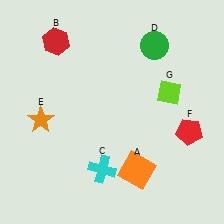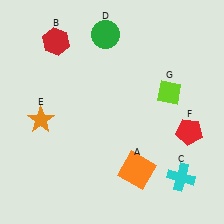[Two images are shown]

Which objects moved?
The objects that moved are: the cyan cross (C), the green circle (D).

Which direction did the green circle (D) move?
The green circle (D) moved left.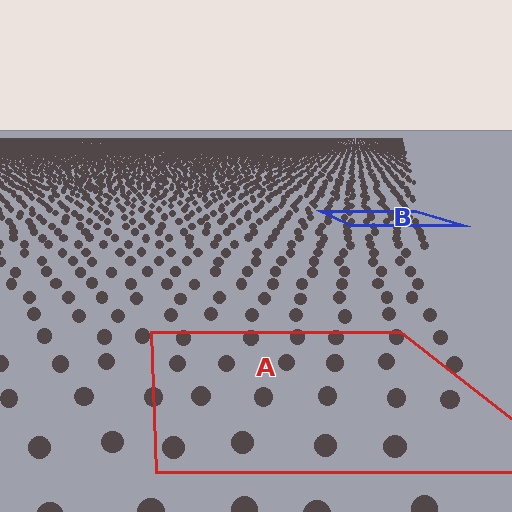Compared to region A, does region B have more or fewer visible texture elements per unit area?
Region B has more texture elements per unit area — they are packed more densely because it is farther away.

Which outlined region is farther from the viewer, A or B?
Region B is farther from the viewer — the texture elements inside it appear smaller and more densely packed.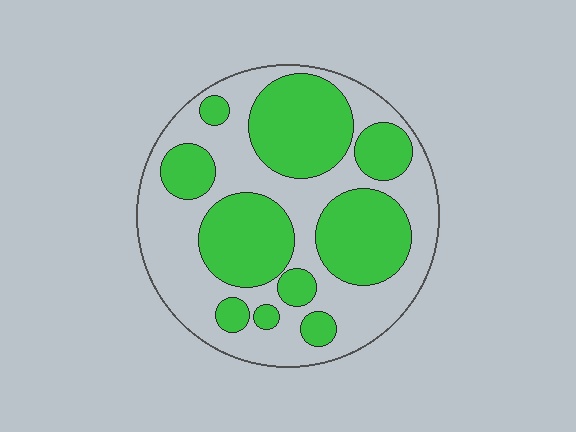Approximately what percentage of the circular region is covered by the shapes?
Approximately 45%.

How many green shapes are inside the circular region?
10.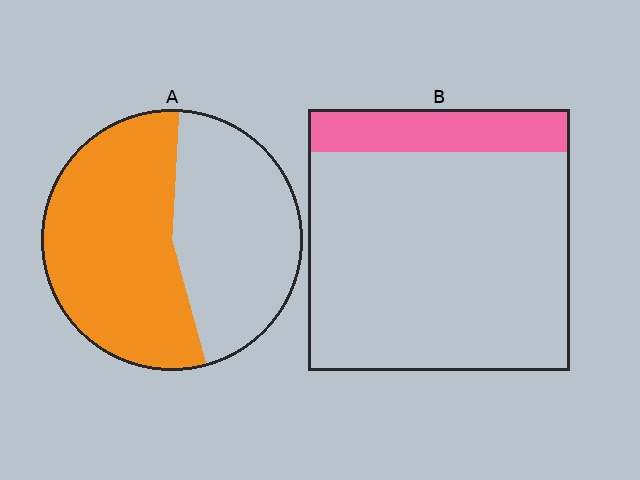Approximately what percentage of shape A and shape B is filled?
A is approximately 55% and B is approximately 15%.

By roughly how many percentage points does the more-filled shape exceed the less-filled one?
By roughly 40 percentage points (A over B).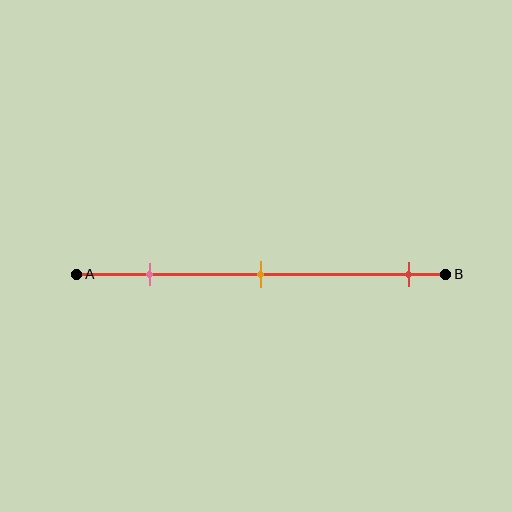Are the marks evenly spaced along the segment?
No, the marks are not evenly spaced.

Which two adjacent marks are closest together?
The pink and orange marks are the closest adjacent pair.